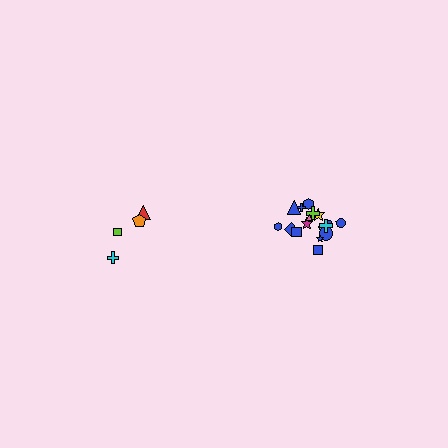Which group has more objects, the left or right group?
The right group.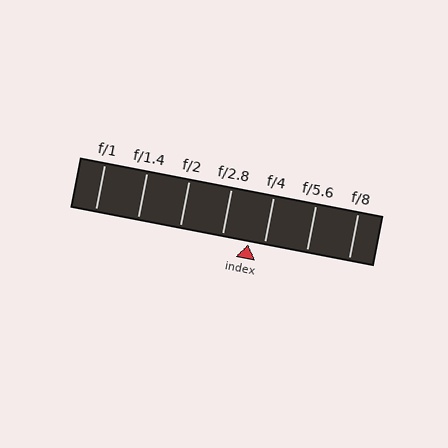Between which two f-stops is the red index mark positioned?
The index mark is between f/2.8 and f/4.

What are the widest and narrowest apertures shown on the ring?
The widest aperture shown is f/1 and the narrowest is f/8.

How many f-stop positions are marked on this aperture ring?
There are 7 f-stop positions marked.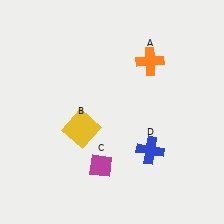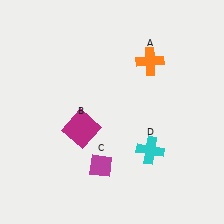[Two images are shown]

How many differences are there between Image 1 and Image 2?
There are 2 differences between the two images.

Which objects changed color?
B changed from yellow to magenta. D changed from blue to cyan.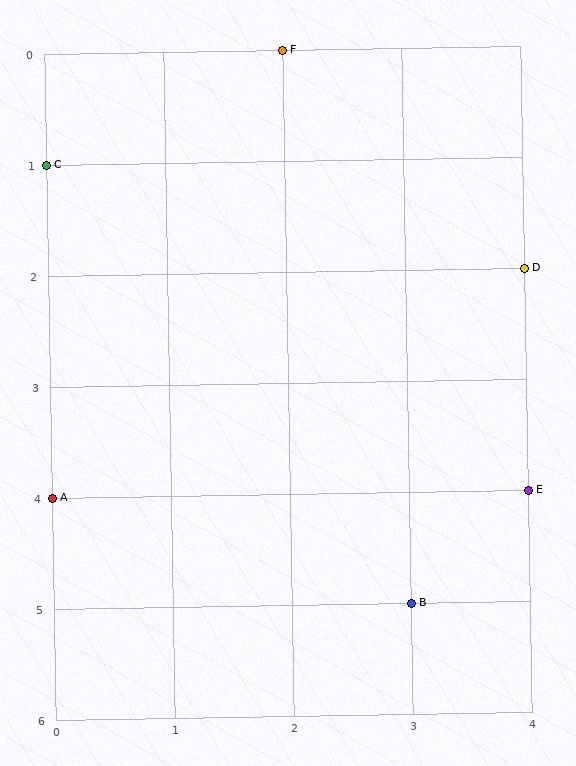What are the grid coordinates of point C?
Point C is at grid coordinates (0, 1).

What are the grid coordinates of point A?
Point A is at grid coordinates (0, 4).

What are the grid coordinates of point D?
Point D is at grid coordinates (4, 2).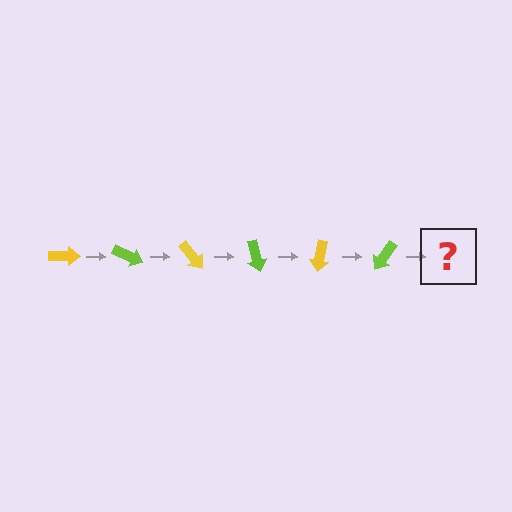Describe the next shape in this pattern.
It should be a yellow arrow, rotated 150 degrees from the start.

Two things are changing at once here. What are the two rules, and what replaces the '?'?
The two rules are that it rotates 25 degrees each step and the color cycles through yellow and lime. The '?' should be a yellow arrow, rotated 150 degrees from the start.